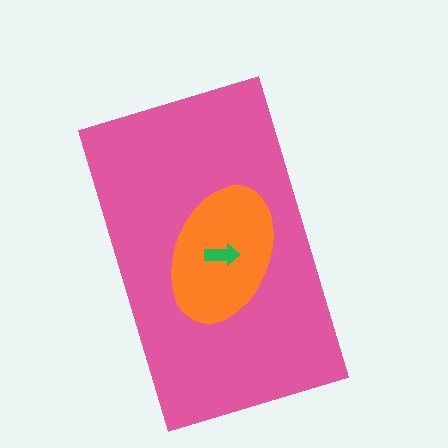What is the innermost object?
The green arrow.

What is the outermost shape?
The pink rectangle.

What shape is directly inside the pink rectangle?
The orange ellipse.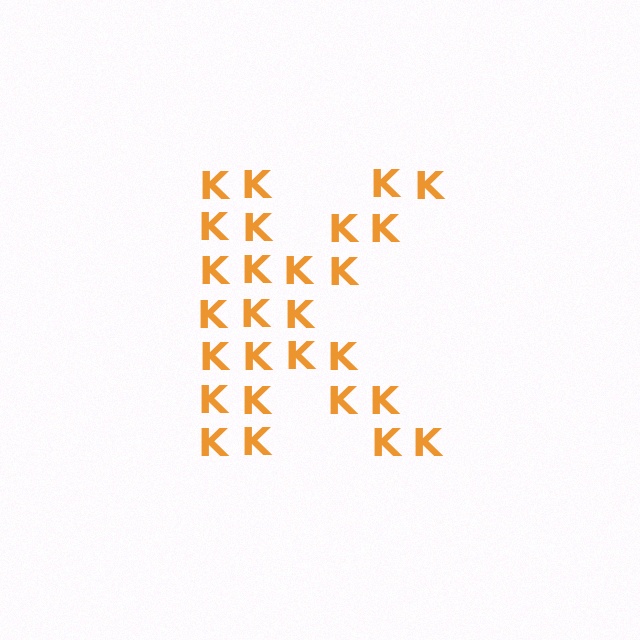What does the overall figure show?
The overall figure shows the letter K.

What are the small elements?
The small elements are letter K's.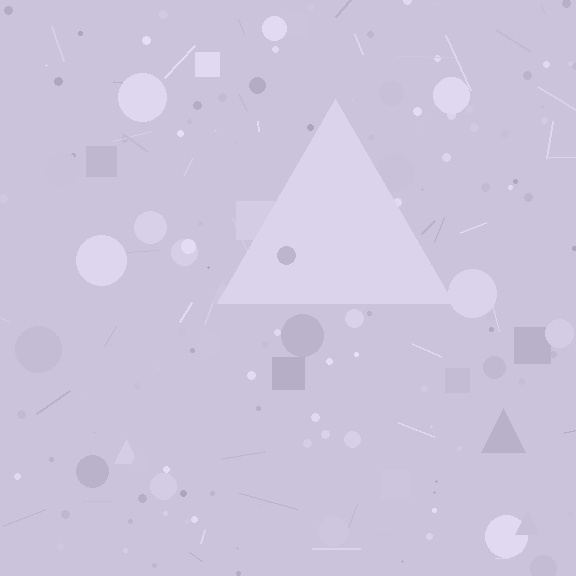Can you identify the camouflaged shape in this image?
The camouflaged shape is a triangle.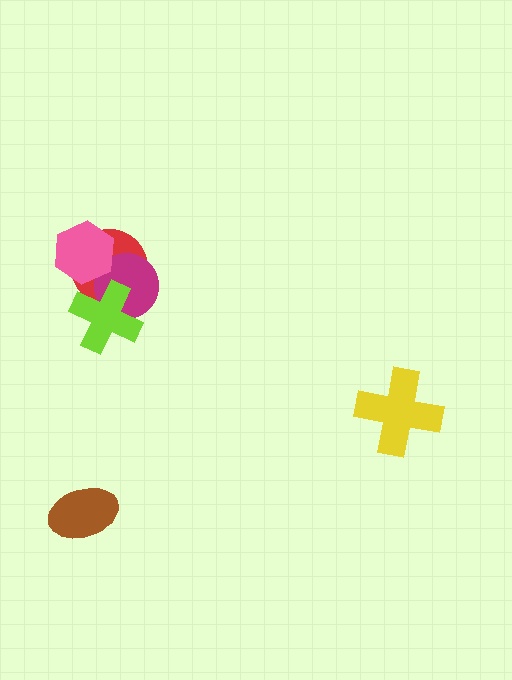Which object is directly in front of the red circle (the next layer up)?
The magenta circle is directly in front of the red circle.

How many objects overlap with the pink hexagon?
2 objects overlap with the pink hexagon.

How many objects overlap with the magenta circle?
3 objects overlap with the magenta circle.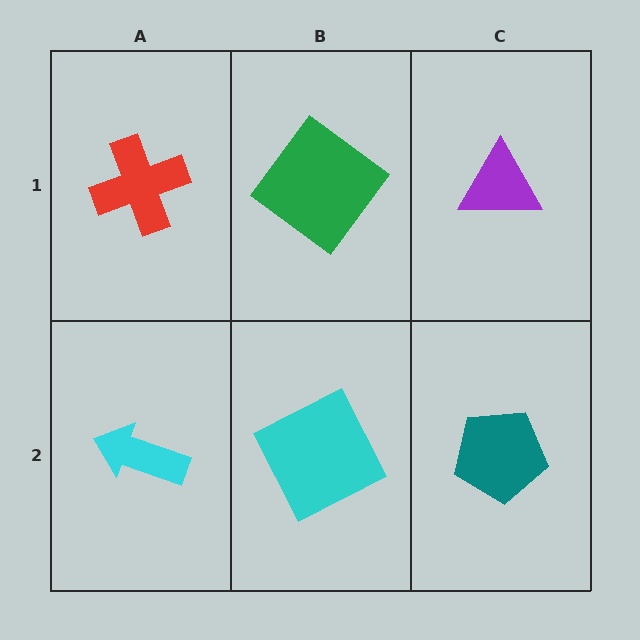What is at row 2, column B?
A cyan square.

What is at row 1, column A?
A red cross.